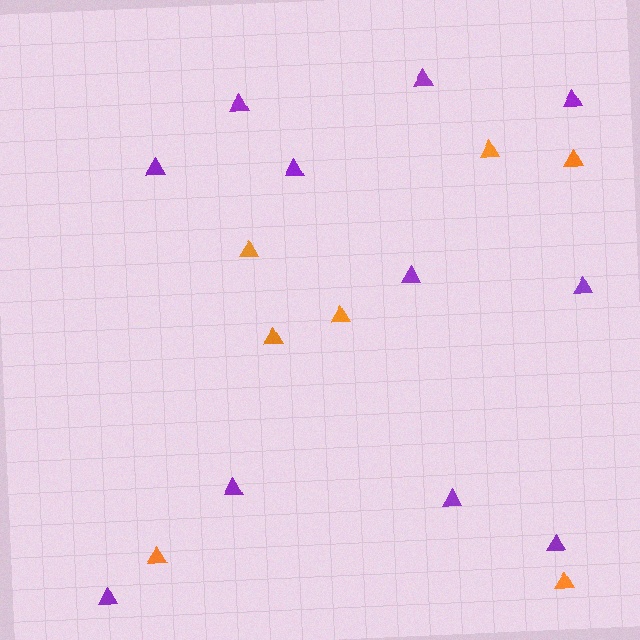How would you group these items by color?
There are 2 groups: one group of orange triangles (7) and one group of purple triangles (11).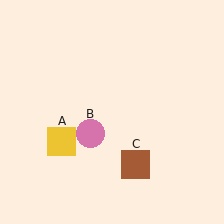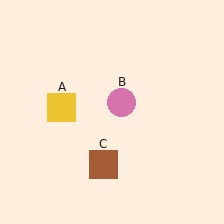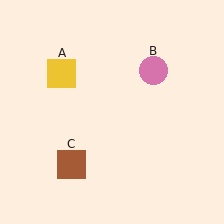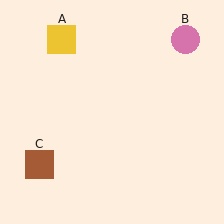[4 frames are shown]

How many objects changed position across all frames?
3 objects changed position: yellow square (object A), pink circle (object B), brown square (object C).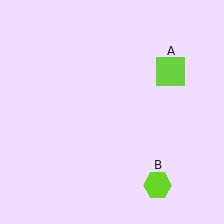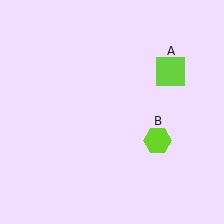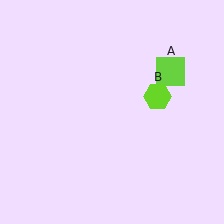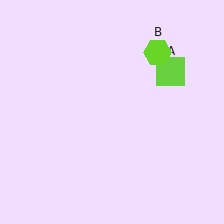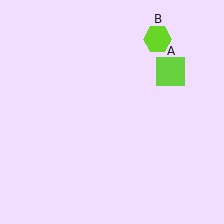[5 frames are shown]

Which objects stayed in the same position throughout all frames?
Lime square (object A) remained stationary.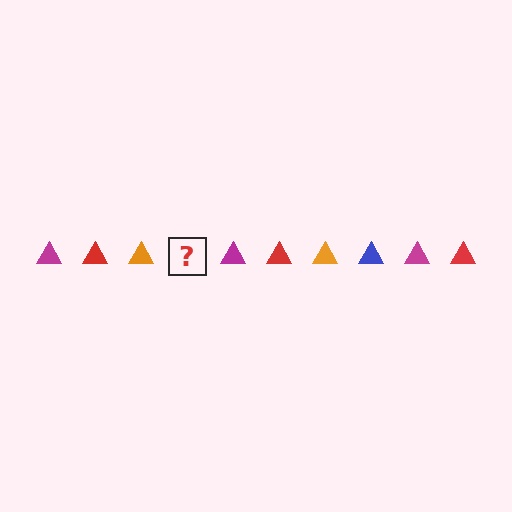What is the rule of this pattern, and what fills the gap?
The rule is that the pattern cycles through magenta, red, orange, blue triangles. The gap should be filled with a blue triangle.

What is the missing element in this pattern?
The missing element is a blue triangle.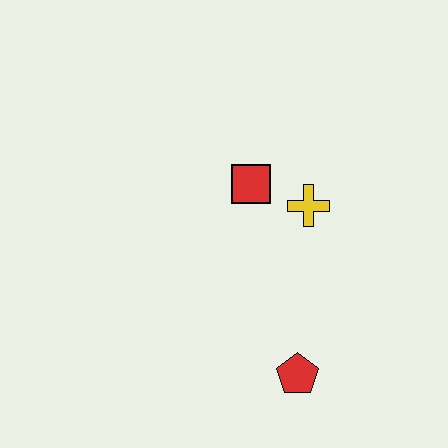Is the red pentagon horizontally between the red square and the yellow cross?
Yes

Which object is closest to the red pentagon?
The yellow cross is closest to the red pentagon.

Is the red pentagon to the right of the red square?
Yes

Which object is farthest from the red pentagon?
The red square is farthest from the red pentagon.